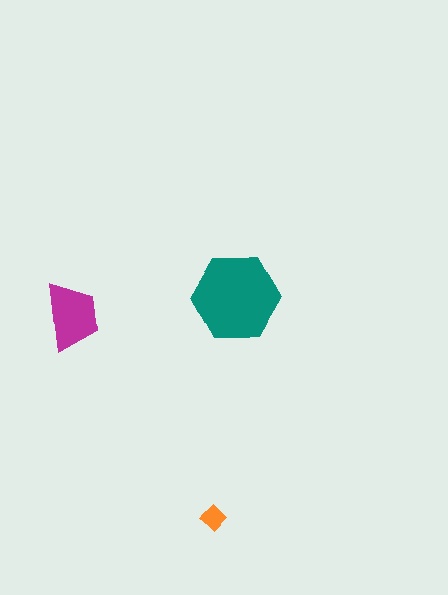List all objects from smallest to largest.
The orange diamond, the magenta trapezoid, the teal hexagon.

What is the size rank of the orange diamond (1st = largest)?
3rd.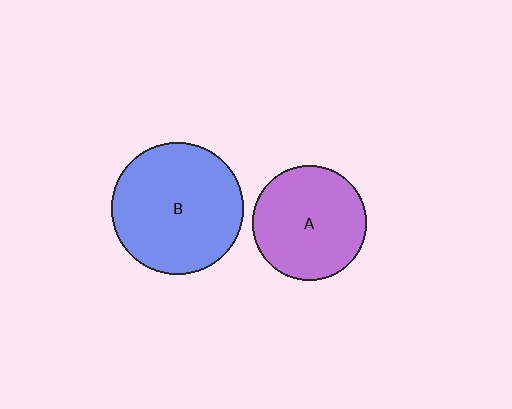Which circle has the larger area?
Circle B (blue).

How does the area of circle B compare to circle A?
Approximately 1.3 times.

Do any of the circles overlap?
No, none of the circles overlap.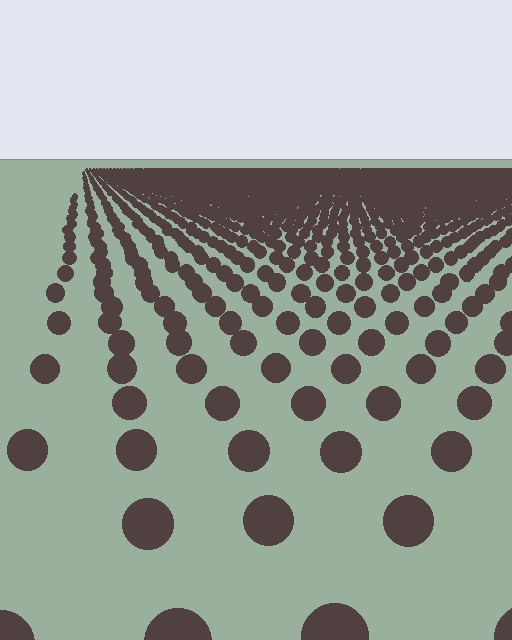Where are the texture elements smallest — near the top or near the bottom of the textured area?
Near the top.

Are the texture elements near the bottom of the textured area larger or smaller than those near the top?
Larger. Near the bottom, elements are closer to the viewer and appear at a bigger on-screen size.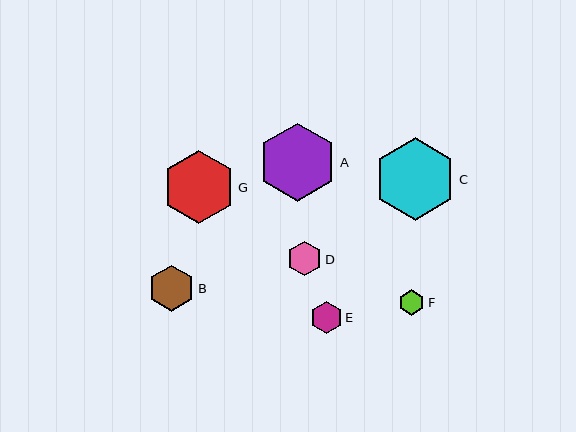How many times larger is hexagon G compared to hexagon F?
Hexagon G is approximately 2.9 times the size of hexagon F.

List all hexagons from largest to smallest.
From largest to smallest: C, A, G, B, D, E, F.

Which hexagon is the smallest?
Hexagon F is the smallest with a size of approximately 25 pixels.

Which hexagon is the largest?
Hexagon C is the largest with a size of approximately 82 pixels.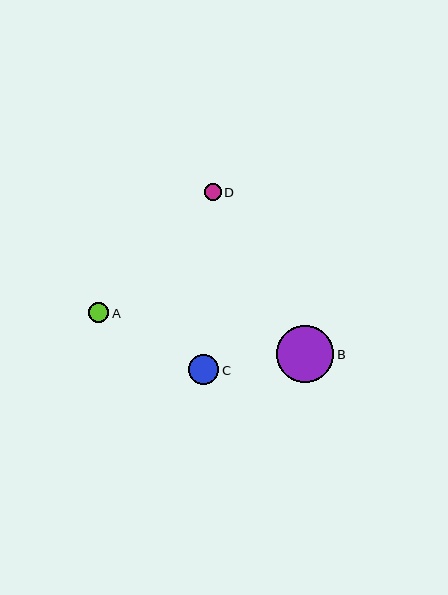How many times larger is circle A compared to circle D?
Circle A is approximately 1.1 times the size of circle D.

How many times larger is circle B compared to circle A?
Circle B is approximately 2.9 times the size of circle A.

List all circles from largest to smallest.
From largest to smallest: B, C, A, D.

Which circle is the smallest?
Circle D is the smallest with a size of approximately 17 pixels.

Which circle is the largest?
Circle B is the largest with a size of approximately 58 pixels.